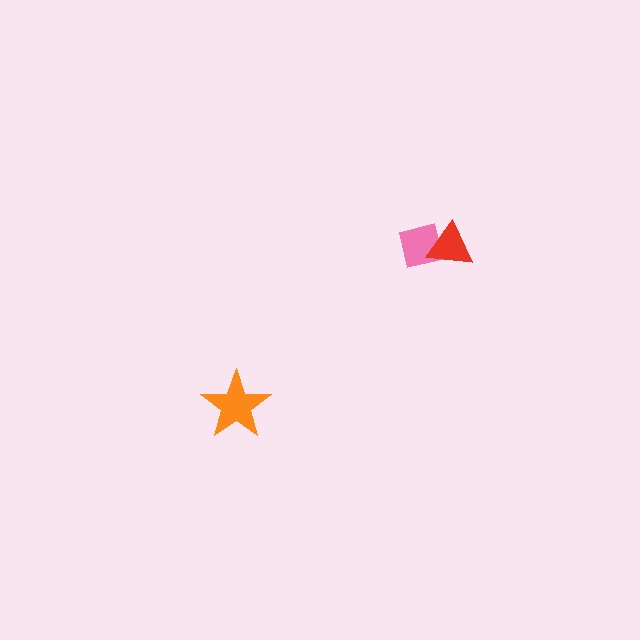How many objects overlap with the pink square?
1 object overlaps with the pink square.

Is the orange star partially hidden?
No, no other shape covers it.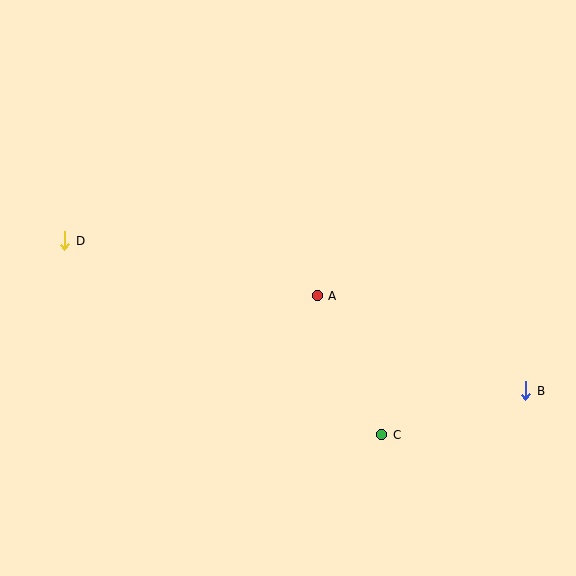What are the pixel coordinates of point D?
Point D is at (65, 241).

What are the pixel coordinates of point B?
Point B is at (526, 391).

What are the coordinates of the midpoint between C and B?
The midpoint between C and B is at (454, 413).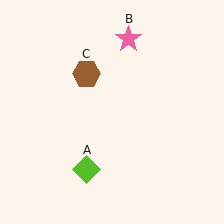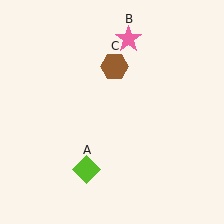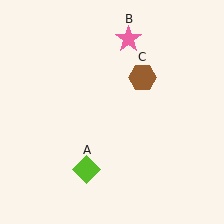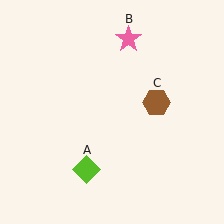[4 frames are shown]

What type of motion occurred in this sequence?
The brown hexagon (object C) rotated clockwise around the center of the scene.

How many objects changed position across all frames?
1 object changed position: brown hexagon (object C).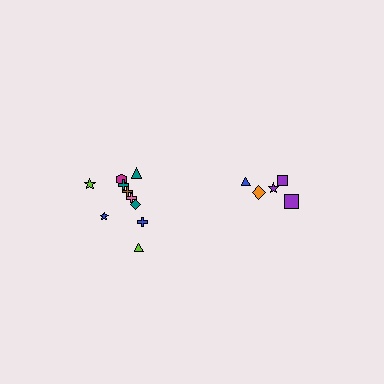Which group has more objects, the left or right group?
The left group.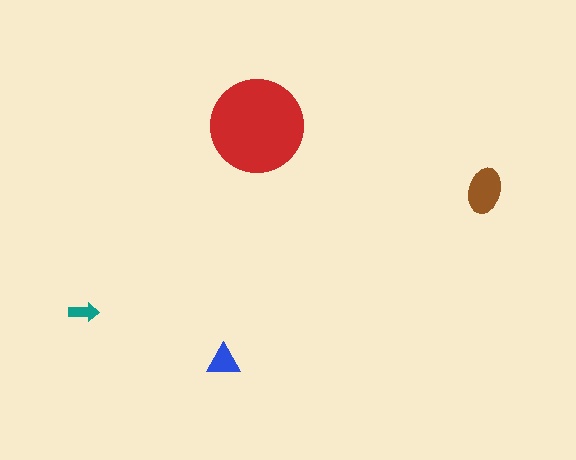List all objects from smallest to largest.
The teal arrow, the blue triangle, the brown ellipse, the red circle.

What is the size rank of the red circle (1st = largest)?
1st.